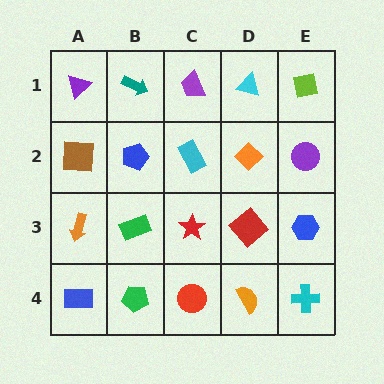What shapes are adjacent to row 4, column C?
A red star (row 3, column C), a green pentagon (row 4, column B), an orange semicircle (row 4, column D).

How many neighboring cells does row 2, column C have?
4.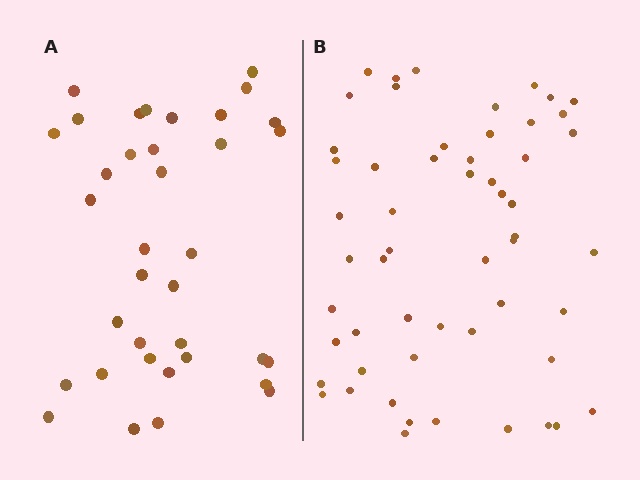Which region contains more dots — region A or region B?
Region B (the right region) has more dots.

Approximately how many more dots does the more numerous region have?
Region B has approximately 20 more dots than region A.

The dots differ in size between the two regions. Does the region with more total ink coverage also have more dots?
No. Region A has more total ink coverage because its dots are larger, but region B actually contains more individual dots. Total area can be misleading — the number of items is what matters here.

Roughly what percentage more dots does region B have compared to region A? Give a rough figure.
About 55% more.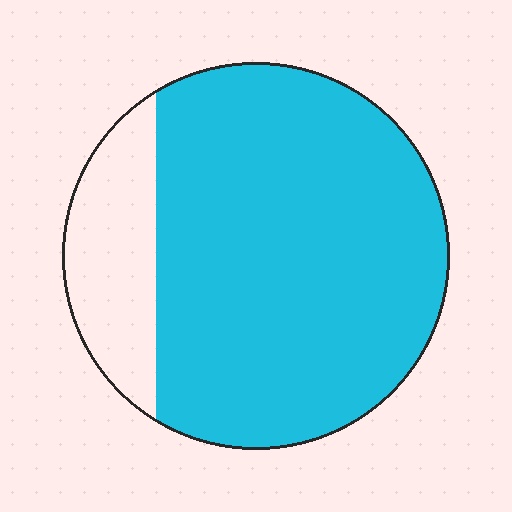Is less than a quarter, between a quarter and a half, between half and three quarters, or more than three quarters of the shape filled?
More than three quarters.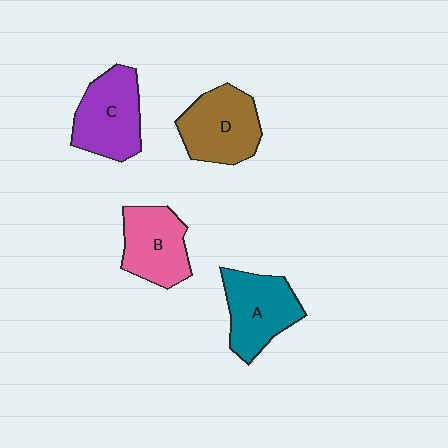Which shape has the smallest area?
Shape B (pink).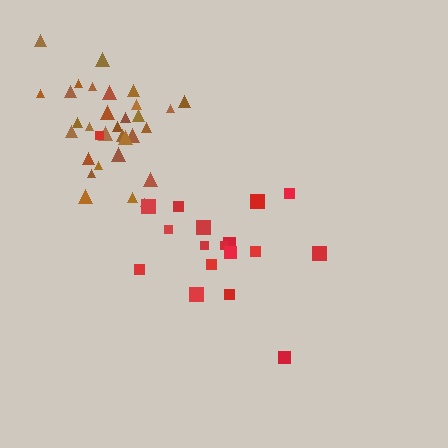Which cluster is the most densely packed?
Brown.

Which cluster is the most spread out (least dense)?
Red.